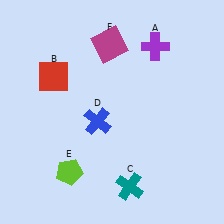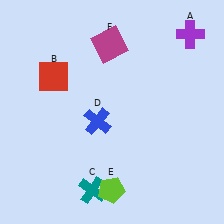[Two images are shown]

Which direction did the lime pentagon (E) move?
The lime pentagon (E) moved right.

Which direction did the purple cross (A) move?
The purple cross (A) moved right.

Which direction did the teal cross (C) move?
The teal cross (C) moved left.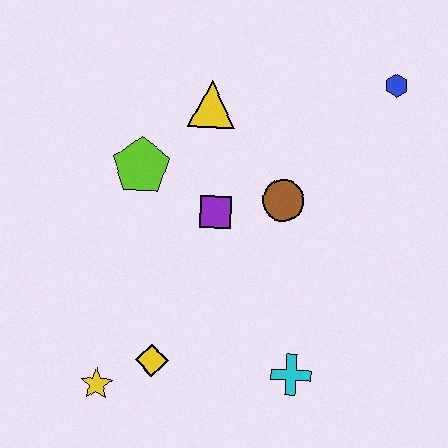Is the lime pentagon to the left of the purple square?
Yes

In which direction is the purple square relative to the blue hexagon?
The purple square is to the left of the blue hexagon.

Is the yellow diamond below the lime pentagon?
Yes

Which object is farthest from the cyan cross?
The blue hexagon is farthest from the cyan cross.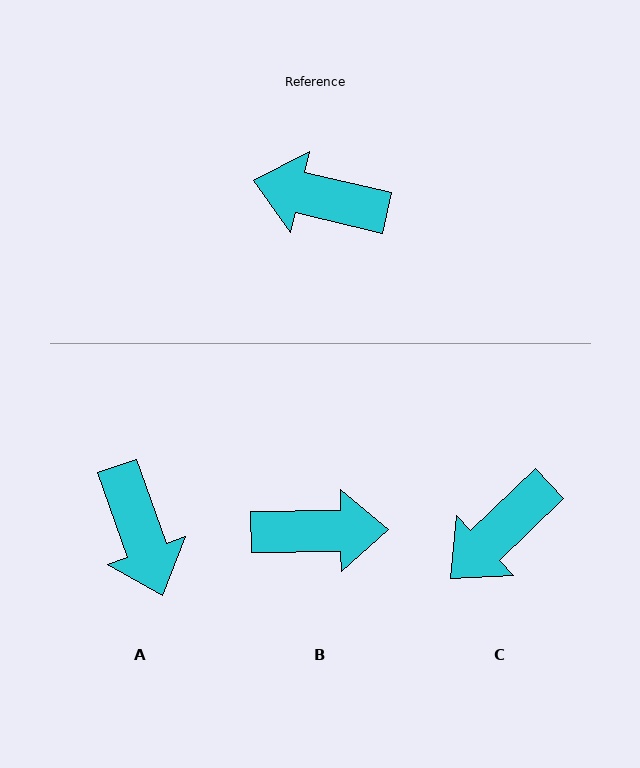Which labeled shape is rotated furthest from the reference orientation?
B, about 166 degrees away.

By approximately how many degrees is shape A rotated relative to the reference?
Approximately 123 degrees counter-clockwise.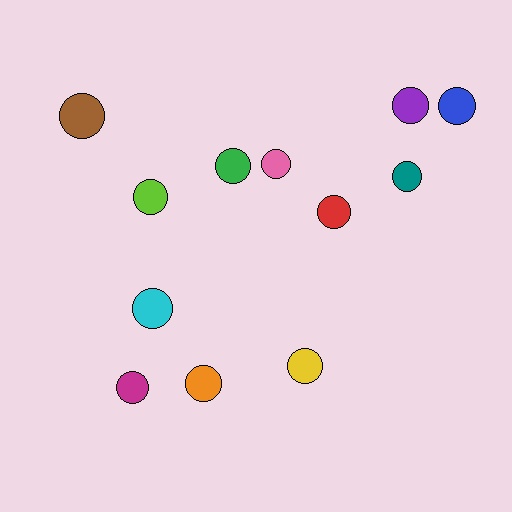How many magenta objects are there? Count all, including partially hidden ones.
There is 1 magenta object.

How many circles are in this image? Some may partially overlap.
There are 12 circles.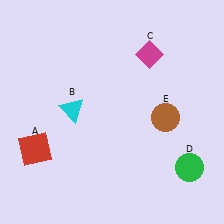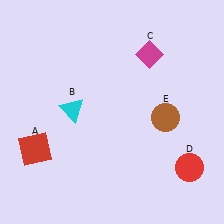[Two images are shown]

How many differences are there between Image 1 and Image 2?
There is 1 difference between the two images.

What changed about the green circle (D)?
In Image 1, D is green. In Image 2, it changed to red.